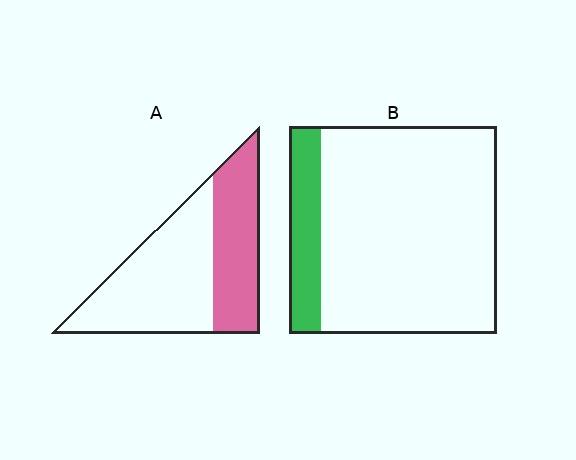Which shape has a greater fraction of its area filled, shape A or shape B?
Shape A.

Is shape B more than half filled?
No.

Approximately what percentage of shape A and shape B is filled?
A is approximately 40% and B is approximately 15%.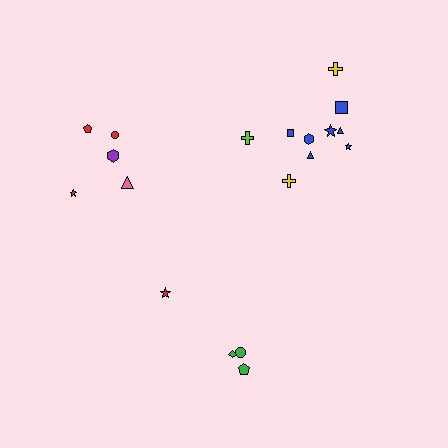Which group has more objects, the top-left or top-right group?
The top-right group.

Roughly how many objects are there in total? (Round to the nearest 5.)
Roughly 20 objects in total.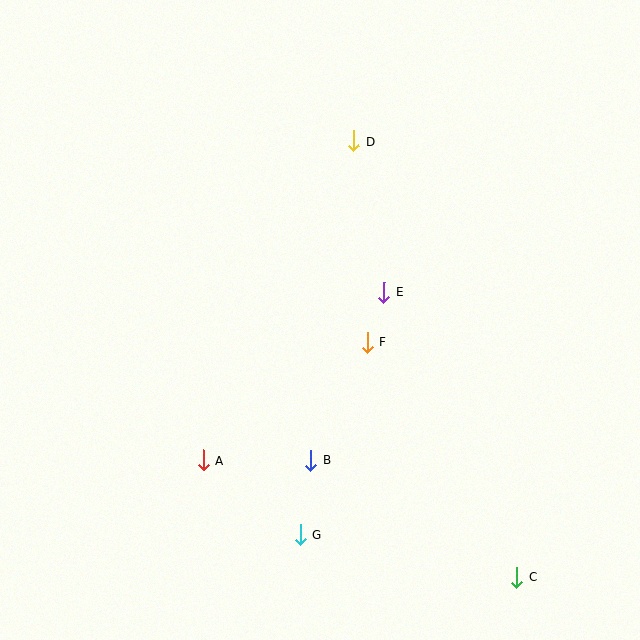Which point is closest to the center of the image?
Point F at (367, 342) is closest to the center.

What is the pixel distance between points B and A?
The distance between B and A is 108 pixels.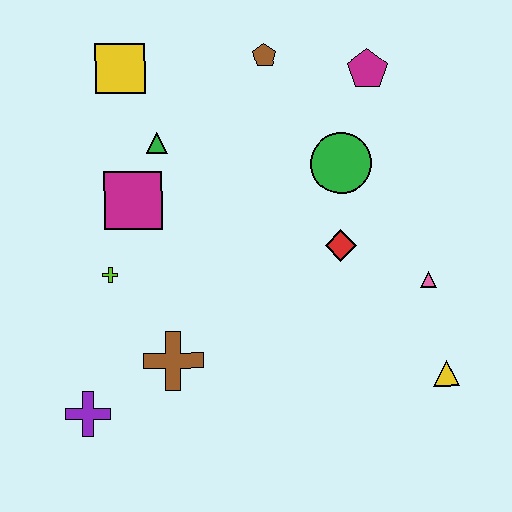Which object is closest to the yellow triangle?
The pink triangle is closest to the yellow triangle.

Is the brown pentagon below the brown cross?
No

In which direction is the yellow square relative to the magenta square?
The yellow square is above the magenta square.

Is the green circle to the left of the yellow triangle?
Yes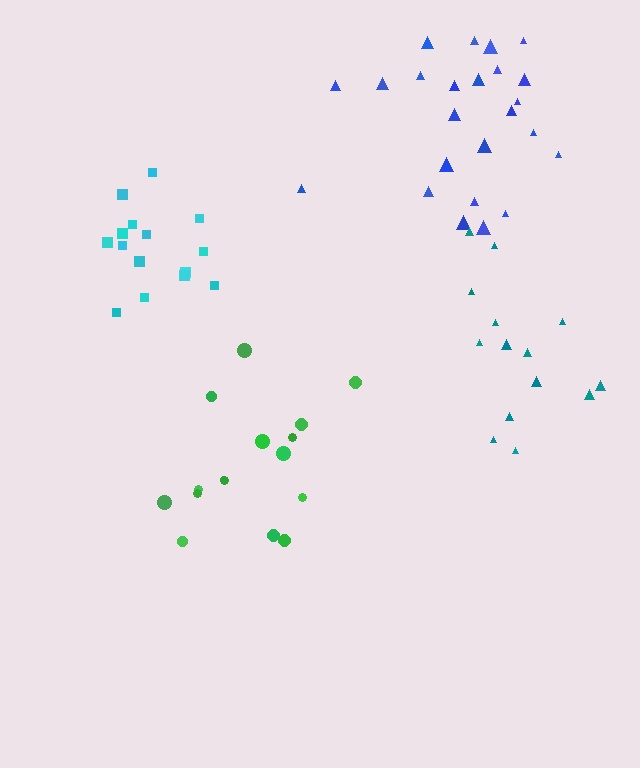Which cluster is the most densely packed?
Cyan.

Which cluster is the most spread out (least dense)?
Teal.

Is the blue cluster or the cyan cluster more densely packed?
Cyan.